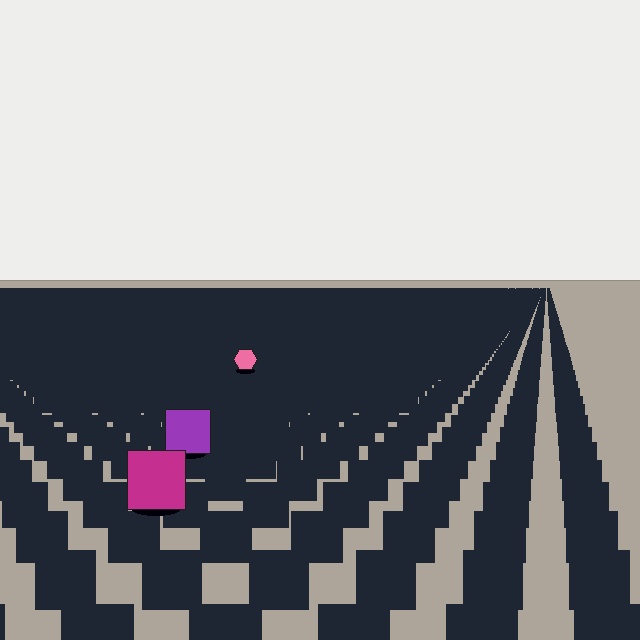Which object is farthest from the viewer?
The pink hexagon is farthest from the viewer. It appears smaller and the ground texture around it is denser.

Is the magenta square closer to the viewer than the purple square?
Yes. The magenta square is closer — you can tell from the texture gradient: the ground texture is coarser near it.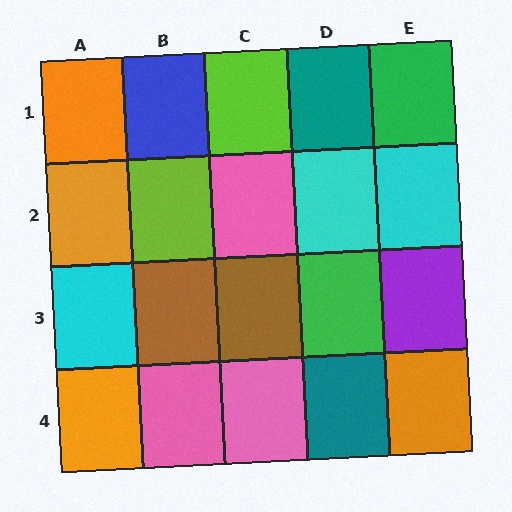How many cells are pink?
3 cells are pink.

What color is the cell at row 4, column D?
Teal.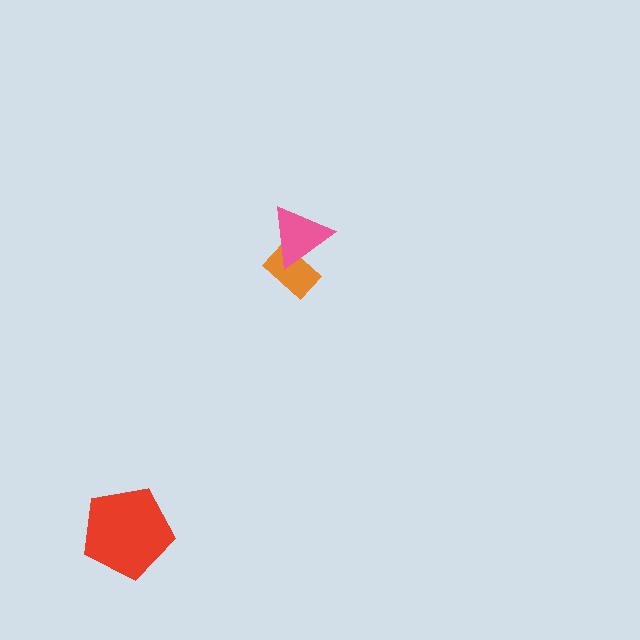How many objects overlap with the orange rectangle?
1 object overlaps with the orange rectangle.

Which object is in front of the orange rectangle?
The pink triangle is in front of the orange rectangle.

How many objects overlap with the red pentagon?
0 objects overlap with the red pentagon.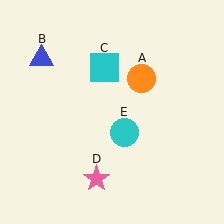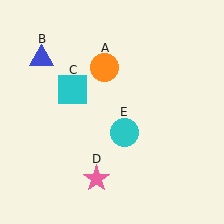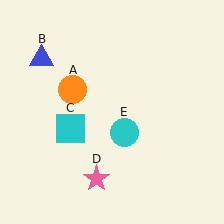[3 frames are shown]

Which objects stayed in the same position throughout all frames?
Blue triangle (object B) and pink star (object D) and cyan circle (object E) remained stationary.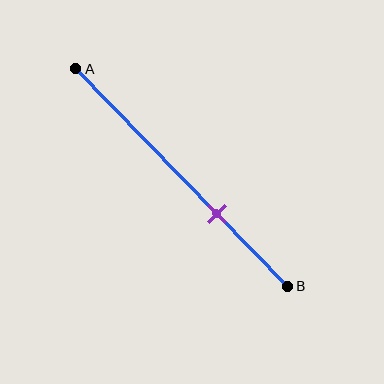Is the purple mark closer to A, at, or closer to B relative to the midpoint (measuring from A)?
The purple mark is closer to point B than the midpoint of segment AB.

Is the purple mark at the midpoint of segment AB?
No, the mark is at about 65% from A, not at the 50% midpoint.